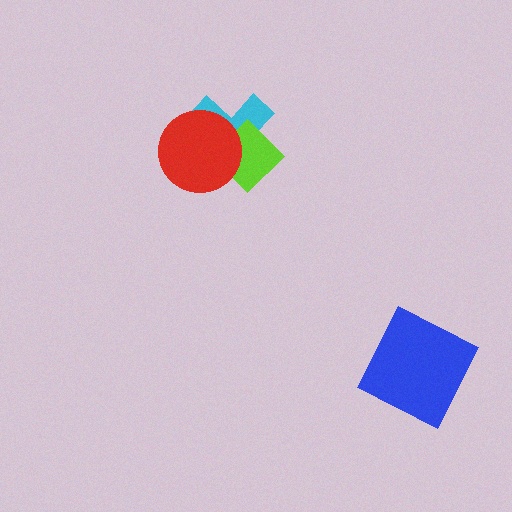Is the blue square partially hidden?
No, no other shape covers it.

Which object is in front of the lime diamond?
The red circle is in front of the lime diamond.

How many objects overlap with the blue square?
0 objects overlap with the blue square.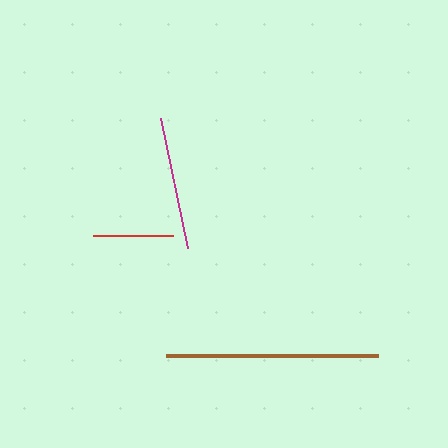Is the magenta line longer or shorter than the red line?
The magenta line is longer than the red line.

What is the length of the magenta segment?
The magenta segment is approximately 133 pixels long.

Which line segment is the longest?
The brown line is the longest at approximately 212 pixels.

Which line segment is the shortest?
The red line is the shortest at approximately 80 pixels.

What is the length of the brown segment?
The brown segment is approximately 212 pixels long.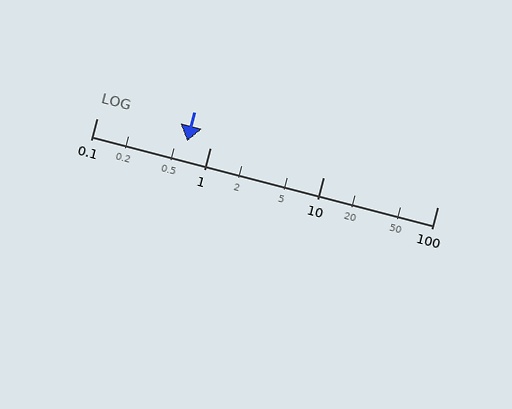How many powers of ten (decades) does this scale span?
The scale spans 3 decades, from 0.1 to 100.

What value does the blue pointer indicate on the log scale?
The pointer indicates approximately 0.63.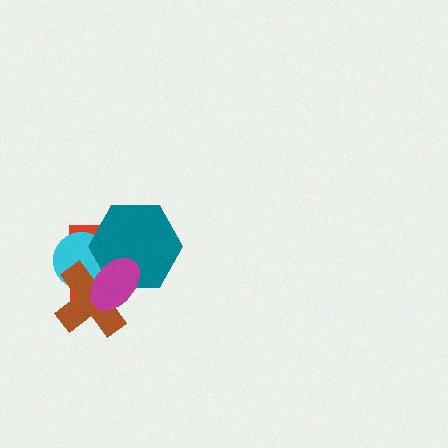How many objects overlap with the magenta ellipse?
4 objects overlap with the magenta ellipse.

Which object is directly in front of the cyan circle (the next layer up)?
The brown cross is directly in front of the cyan circle.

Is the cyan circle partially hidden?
Yes, it is partially covered by another shape.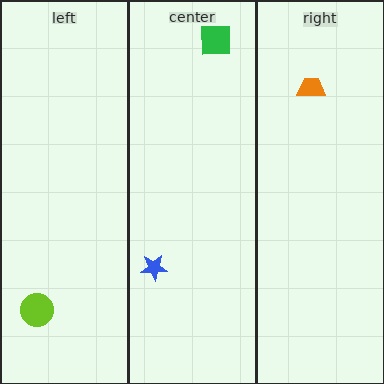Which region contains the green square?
The center region.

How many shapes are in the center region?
2.